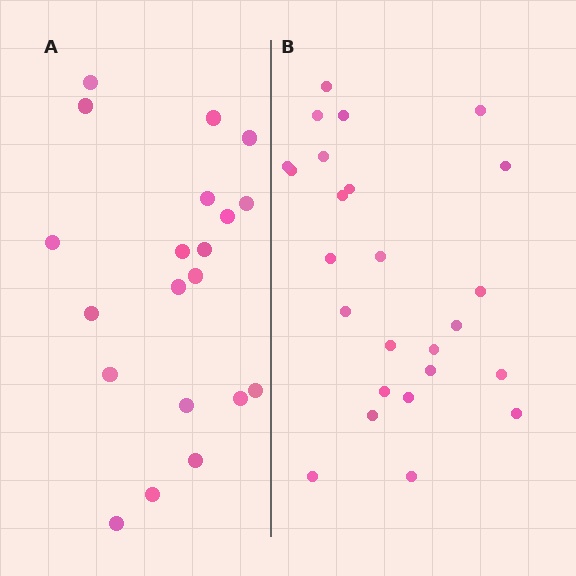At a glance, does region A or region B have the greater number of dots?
Region B (the right region) has more dots.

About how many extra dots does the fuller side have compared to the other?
Region B has about 5 more dots than region A.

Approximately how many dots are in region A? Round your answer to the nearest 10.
About 20 dots.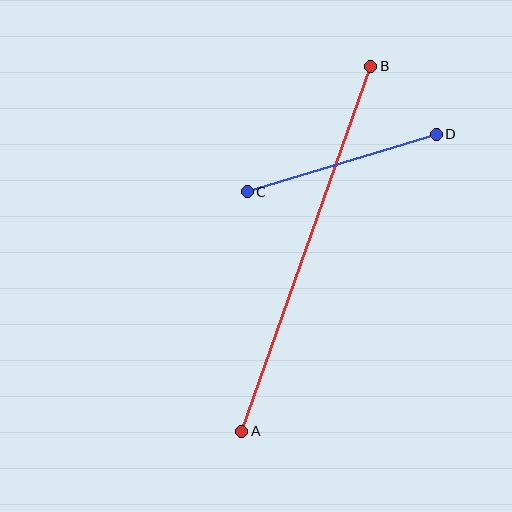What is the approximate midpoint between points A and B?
The midpoint is at approximately (306, 249) pixels.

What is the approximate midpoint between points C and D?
The midpoint is at approximately (342, 163) pixels.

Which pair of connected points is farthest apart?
Points A and B are farthest apart.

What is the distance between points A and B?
The distance is approximately 387 pixels.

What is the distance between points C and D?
The distance is approximately 197 pixels.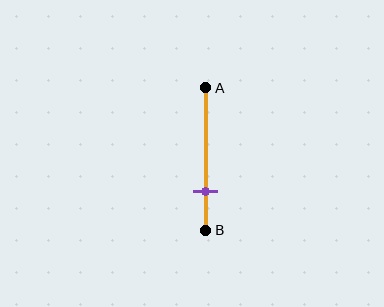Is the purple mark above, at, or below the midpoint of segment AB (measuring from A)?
The purple mark is below the midpoint of segment AB.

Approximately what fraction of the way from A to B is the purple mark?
The purple mark is approximately 75% of the way from A to B.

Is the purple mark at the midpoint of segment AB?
No, the mark is at about 75% from A, not at the 50% midpoint.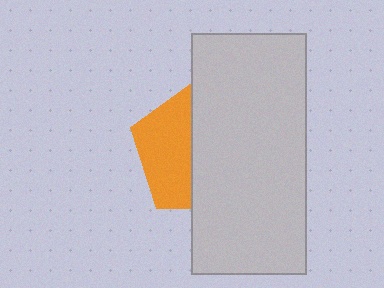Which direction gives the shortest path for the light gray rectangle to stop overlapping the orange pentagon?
Moving right gives the shortest separation.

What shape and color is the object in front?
The object in front is a light gray rectangle.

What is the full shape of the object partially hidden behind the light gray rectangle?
The partially hidden object is an orange pentagon.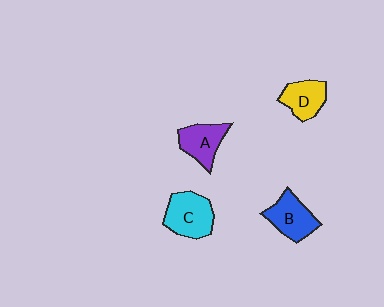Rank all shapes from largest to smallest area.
From largest to smallest: C (cyan), B (blue), A (purple), D (yellow).